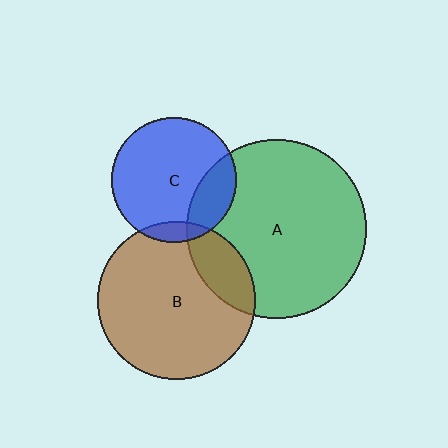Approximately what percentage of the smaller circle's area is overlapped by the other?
Approximately 20%.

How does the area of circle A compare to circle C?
Approximately 2.0 times.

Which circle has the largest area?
Circle A (green).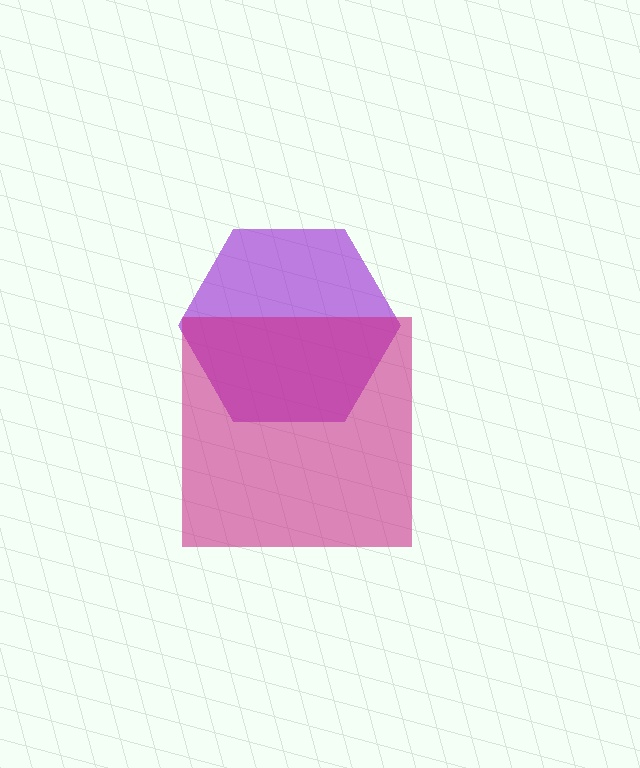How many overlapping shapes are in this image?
There are 2 overlapping shapes in the image.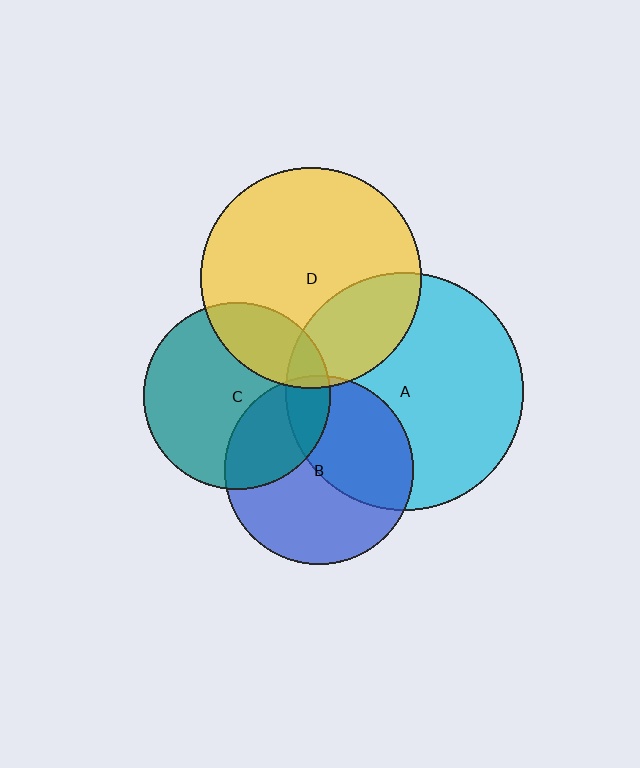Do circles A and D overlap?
Yes.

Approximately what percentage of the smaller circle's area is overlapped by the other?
Approximately 25%.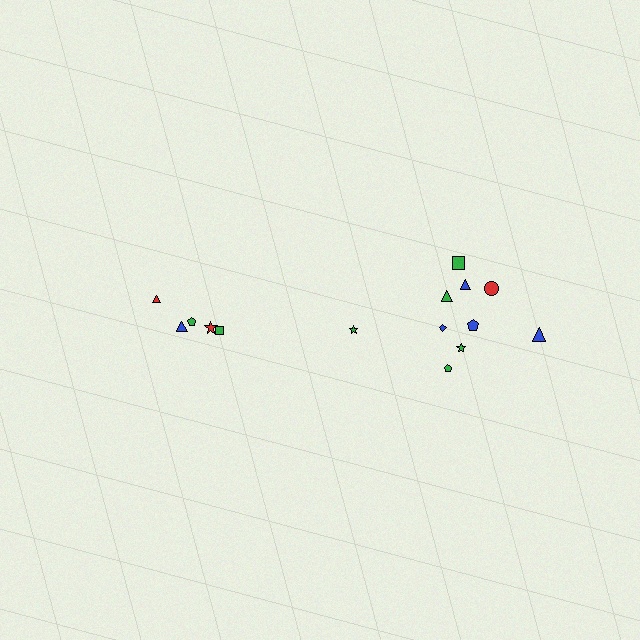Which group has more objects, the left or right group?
The right group.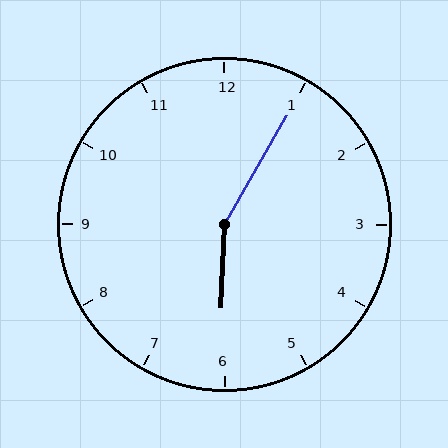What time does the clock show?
6:05.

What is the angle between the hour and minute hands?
Approximately 152 degrees.